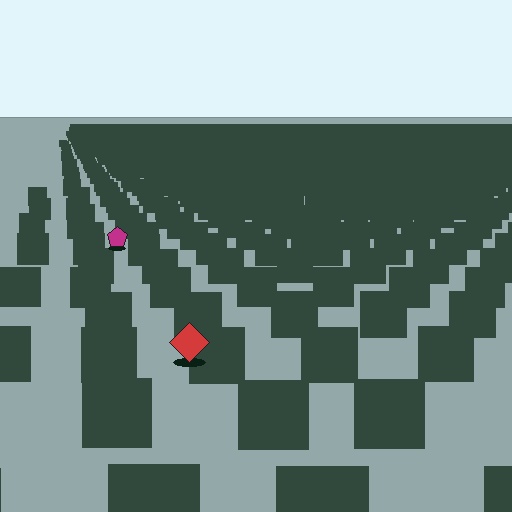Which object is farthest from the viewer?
The magenta pentagon is farthest from the viewer. It appears smaller and the ground texture around it is denser.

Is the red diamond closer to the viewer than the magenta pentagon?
Yes. The red diamond is closer — you can tell from the texture gradient: the ground texture is coarser near it.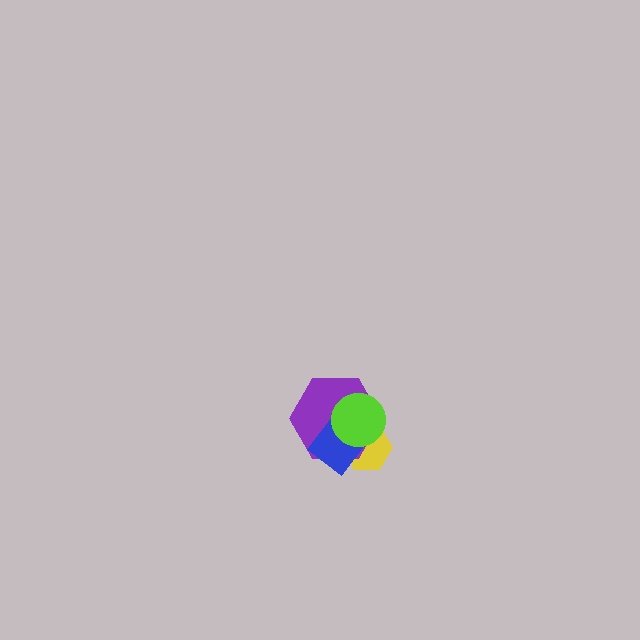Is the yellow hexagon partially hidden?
Yes, it is partially covered by another shape.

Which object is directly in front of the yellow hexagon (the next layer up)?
The purple hexagon is directly in front of the yellow hexagon.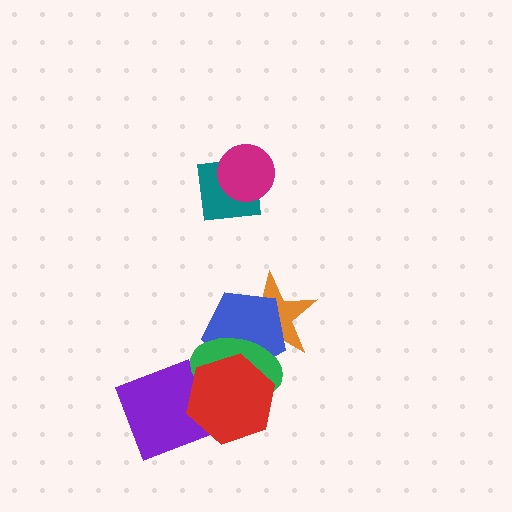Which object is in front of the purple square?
The red hexagon is in front of the purple square.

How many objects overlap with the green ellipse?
3 objects overlap with the green ellipse.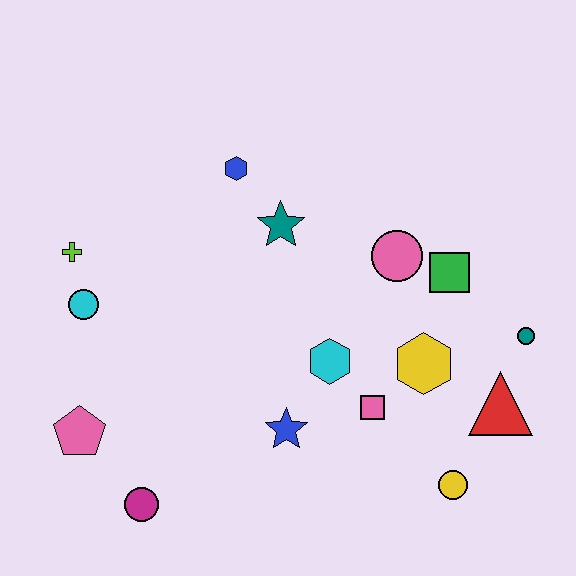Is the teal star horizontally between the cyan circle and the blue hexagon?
No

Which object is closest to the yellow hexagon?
The pink square is closest to the yellow hexagon.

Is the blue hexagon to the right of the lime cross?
Yes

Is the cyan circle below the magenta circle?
No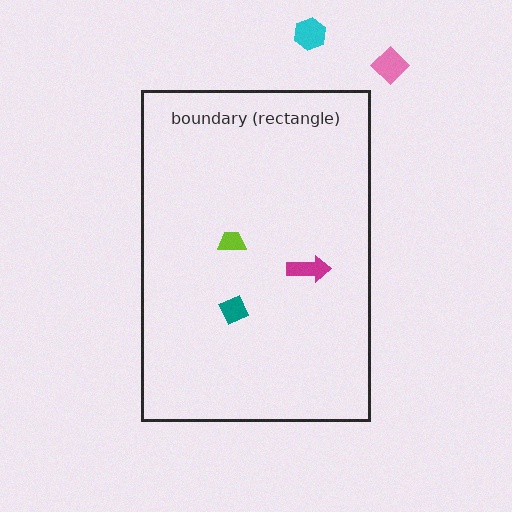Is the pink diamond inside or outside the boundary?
Outside.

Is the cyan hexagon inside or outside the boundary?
Outside.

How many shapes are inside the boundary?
3 inside, 2 outside.